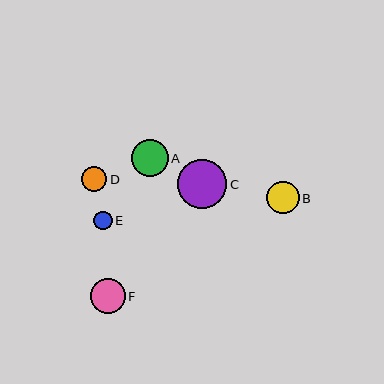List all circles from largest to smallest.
From largest to smallest: C, A, F, B, D, E.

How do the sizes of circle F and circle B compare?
Circle F and circle B are approximately the same size.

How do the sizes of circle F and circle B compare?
Circle F and circle B are approximately the same size.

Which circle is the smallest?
Circle E is the smallest with a size of approximately 18 pixels.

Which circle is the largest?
Circle C is the largest with a size of approximately 50 pixels.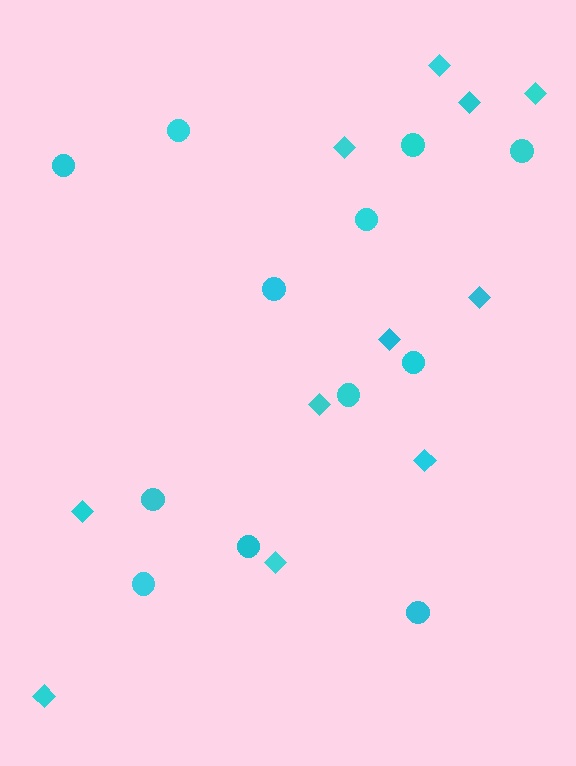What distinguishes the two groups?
There are 2 groups: one group of circles (12) and one group of diamonds (11).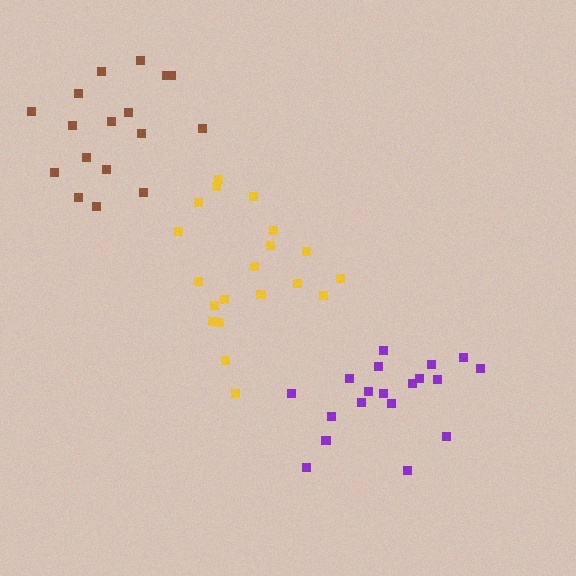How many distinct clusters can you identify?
There are 3 distinct clusters.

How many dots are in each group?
Group 1: 20 dots, Group 2: 19 dots, Group 3: 17 dots (56 total).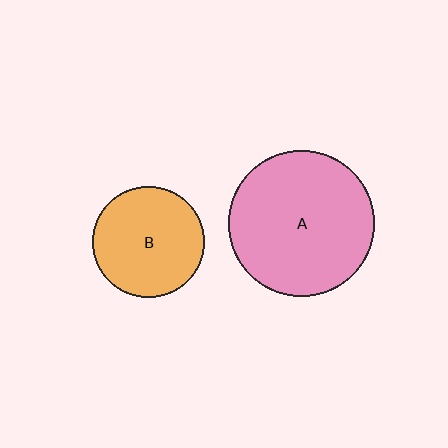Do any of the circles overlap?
No, none of the circles overlap.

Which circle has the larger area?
Circle A (pink).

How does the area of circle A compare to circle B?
Approximately 1.7 times.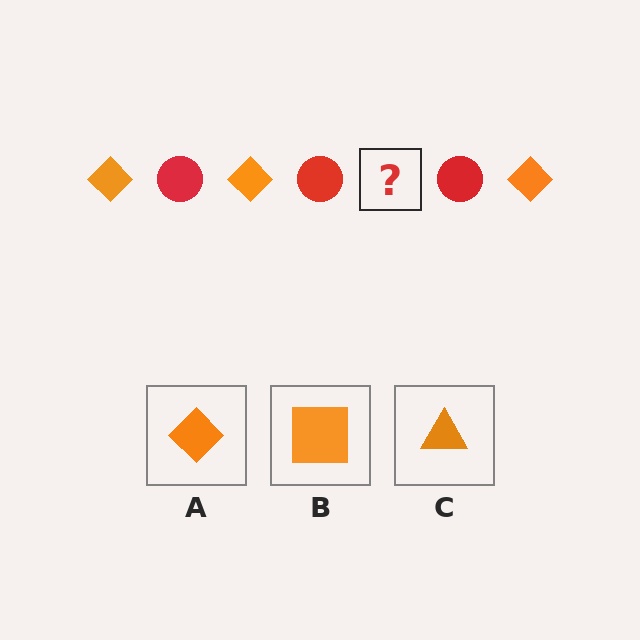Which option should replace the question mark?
Option A.